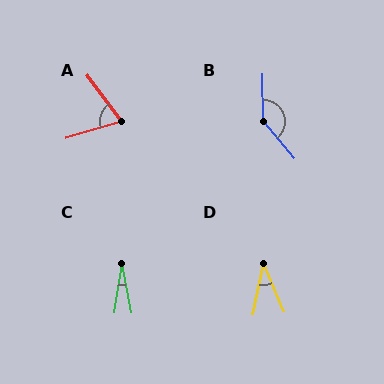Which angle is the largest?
B, at approximately 140 degrees.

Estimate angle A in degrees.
Approximately 70 degrees.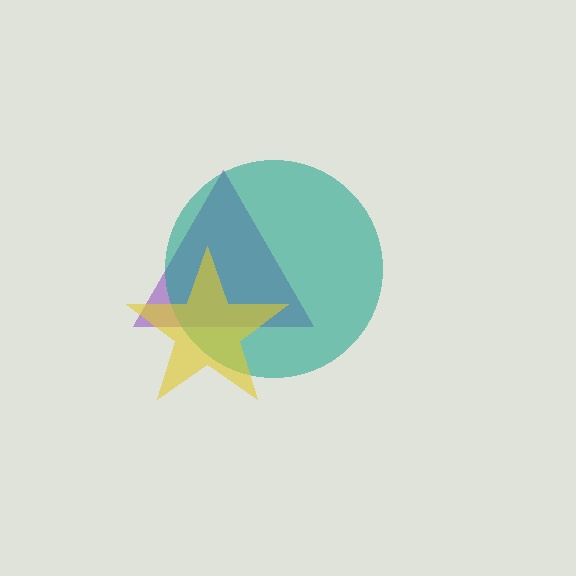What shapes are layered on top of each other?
The layered shapes are: a purple triangle, a teal circle, a yellow star.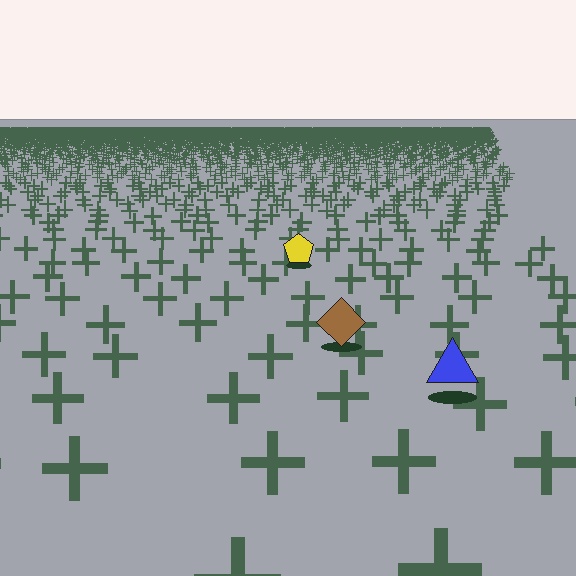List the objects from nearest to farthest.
From nearest to farthest: the blue triangle, the brown diamond, the yellow pentagon.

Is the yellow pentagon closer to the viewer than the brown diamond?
No. The brown diamond is closer — you can tell from the texture gradient: the ground texture is coarser near it.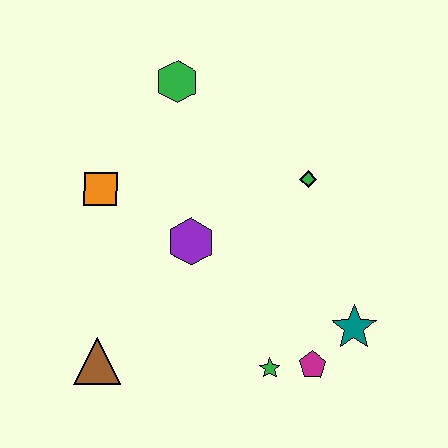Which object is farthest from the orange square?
The teal star is farthest from the orange square.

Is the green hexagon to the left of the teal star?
Yes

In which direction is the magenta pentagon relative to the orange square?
The magenta pentagon is to the right of the orange square.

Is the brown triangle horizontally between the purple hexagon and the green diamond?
No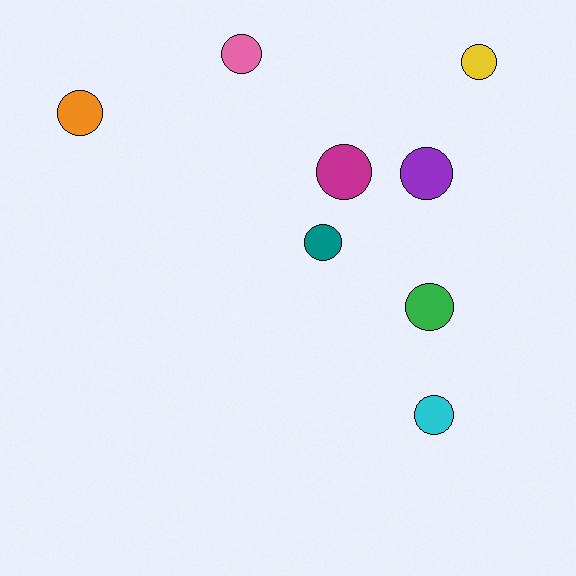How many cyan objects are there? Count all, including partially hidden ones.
There is 1 cyan object.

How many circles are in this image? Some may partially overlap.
There are 8 circles.